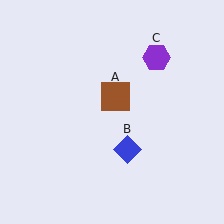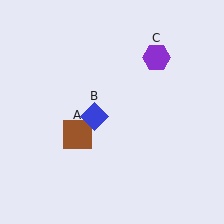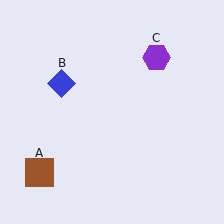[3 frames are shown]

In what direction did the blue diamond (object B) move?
The blue diamond (object B) moved up and to the left.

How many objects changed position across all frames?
2 objects changed position: brown square (object A), blue diamond (object B).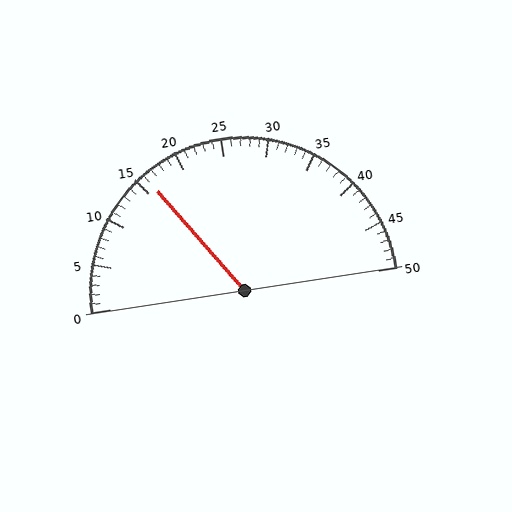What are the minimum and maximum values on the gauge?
The gauge ranges from 0 to 50.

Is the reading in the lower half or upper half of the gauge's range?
The reading is in the lower half of the range (0 to 50).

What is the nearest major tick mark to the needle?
The nearest major tick mark is 15.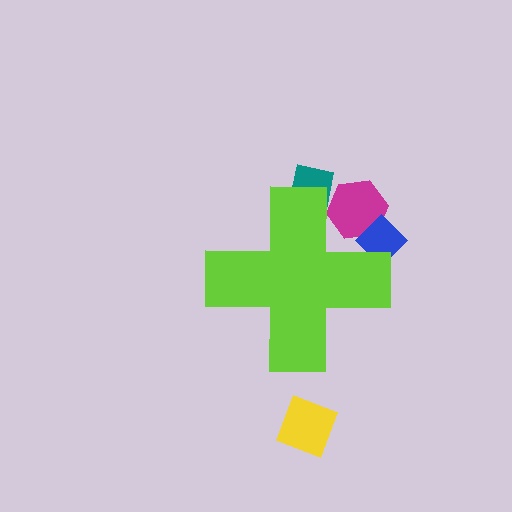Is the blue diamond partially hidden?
Yes, the blue diamond is partially hidden behind the lime cross.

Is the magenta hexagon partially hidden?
Yes, the magenta hexagon is partially hidden behind the lime cross.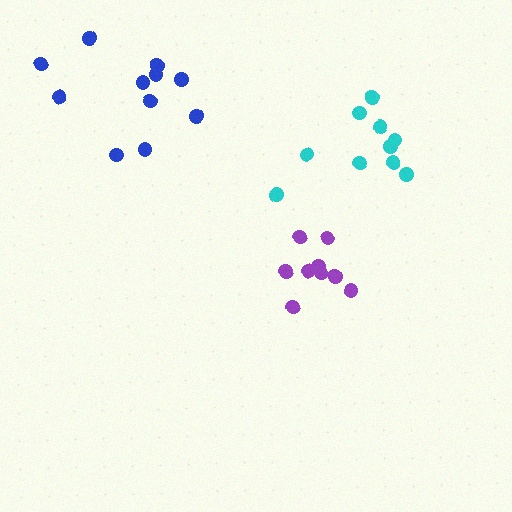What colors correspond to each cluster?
The clusters are colored: purple, cyan, blue.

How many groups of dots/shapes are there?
There are 3 groups.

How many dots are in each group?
Group 1: 9 dots, Group 2: 10 dots, Group 3: 11 dots (30 total).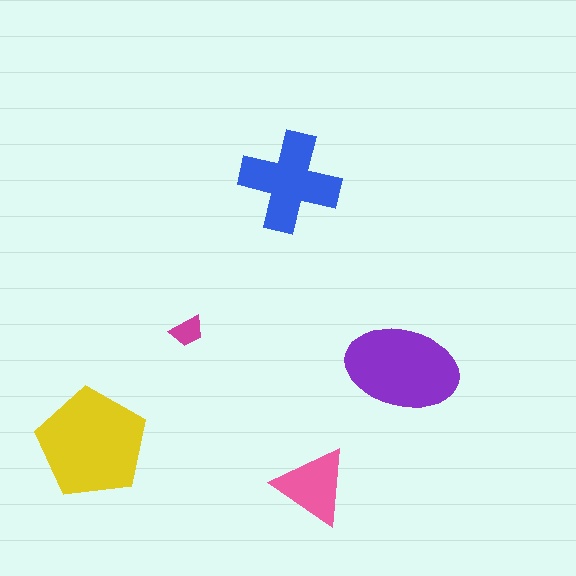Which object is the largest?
The yellow pentagon.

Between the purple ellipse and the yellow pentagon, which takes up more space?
The yellow pentagon.